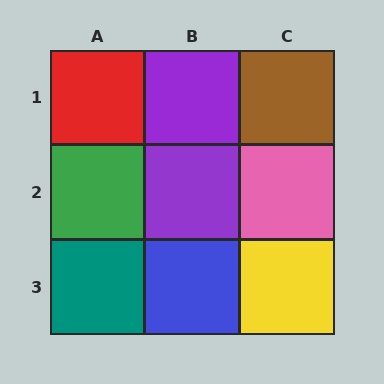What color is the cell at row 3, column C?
Yellow.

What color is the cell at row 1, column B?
Purple.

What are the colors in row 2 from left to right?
Green, purple, pink.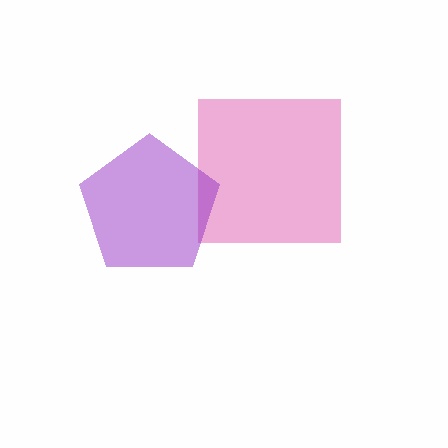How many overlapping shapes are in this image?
There are 2 overlapping shapes in the image.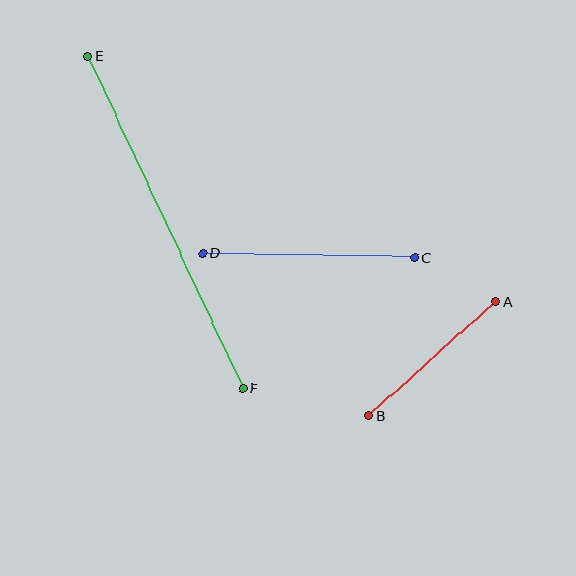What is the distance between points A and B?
The distance is approximately 171 pixels.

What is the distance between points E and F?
The distance is approximately 367 pixels.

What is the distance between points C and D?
The distance is approximately 212 pixels.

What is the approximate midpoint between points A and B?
The midpoint is at approximately (432, 359) pixels.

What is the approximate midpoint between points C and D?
The midpoint is at approximately (309, 255) pixels.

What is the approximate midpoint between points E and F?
The midpoint is at approximately (165, 223) pixels.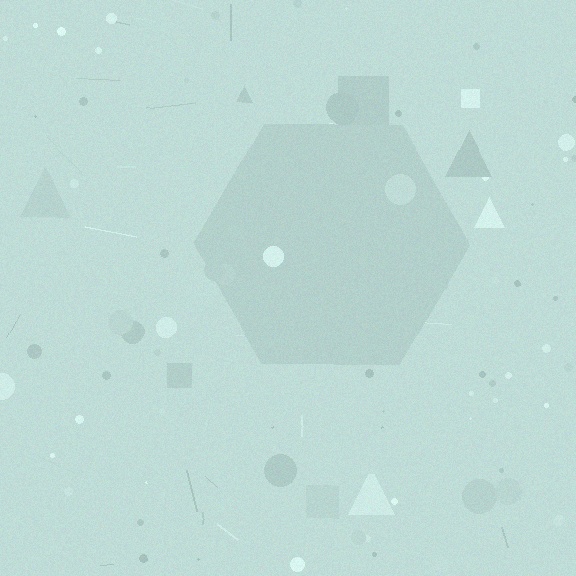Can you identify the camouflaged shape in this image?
The camouflaged shape is a hexagon.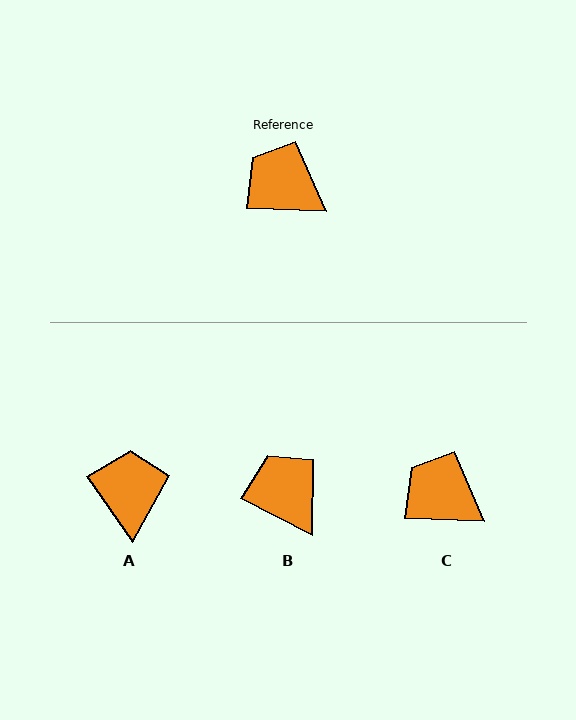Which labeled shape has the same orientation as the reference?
C.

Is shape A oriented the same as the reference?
No, it is off by about 53 degrees.